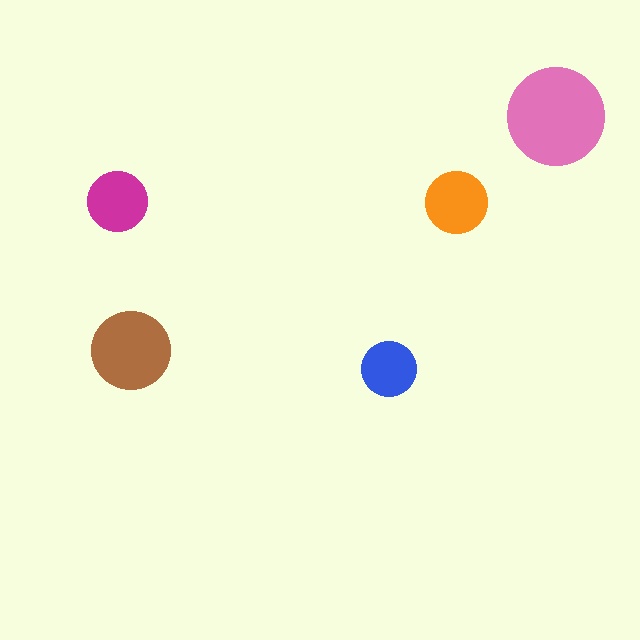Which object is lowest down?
The blue circle is bottommost.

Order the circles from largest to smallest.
the pink one, the brown one, the orange one, the magenta one, the blue one.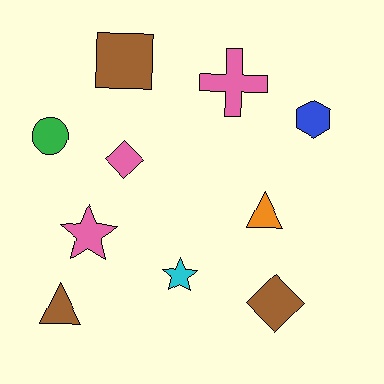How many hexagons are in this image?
There is 1 hexagon.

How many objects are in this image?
There are 10 objects.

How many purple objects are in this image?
There are no purple objects.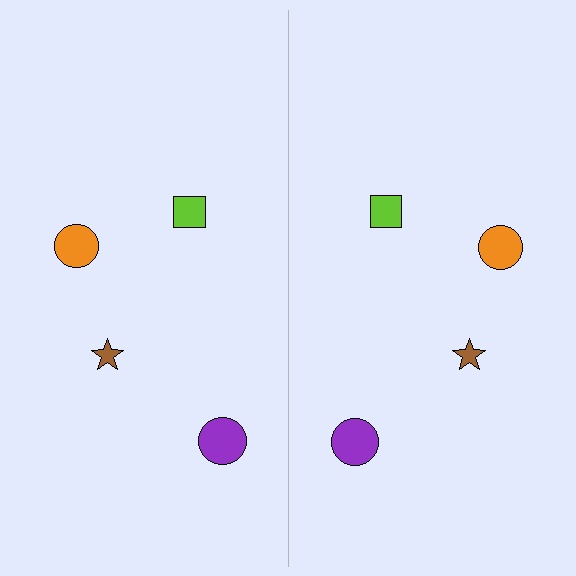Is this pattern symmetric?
Yes, this pattern has bilateral (reflection) symmetry.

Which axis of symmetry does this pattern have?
The pattern has a vertical axis of symmetry running through the center of the image.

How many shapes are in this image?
There are 8 shapes in this image.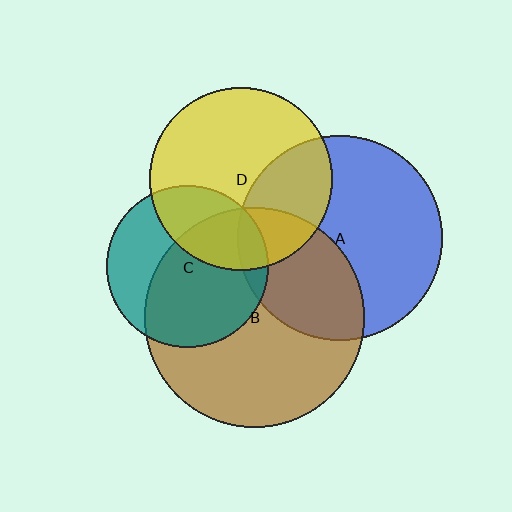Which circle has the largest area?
Circle B (brown).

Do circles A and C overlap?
Yes.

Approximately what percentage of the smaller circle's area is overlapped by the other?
Approximately 10%.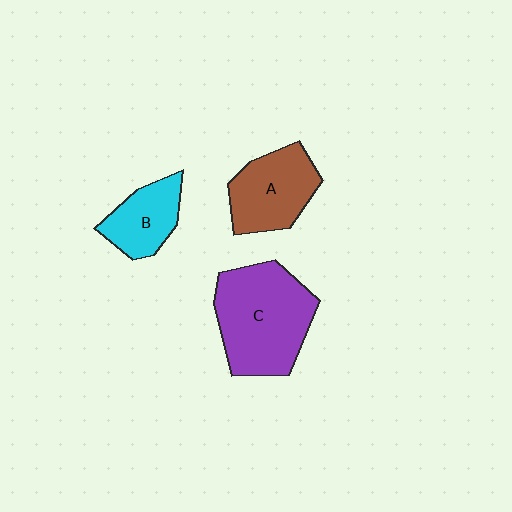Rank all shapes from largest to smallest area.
From largest to smallest: C (purple), A (brown), B (cyan).